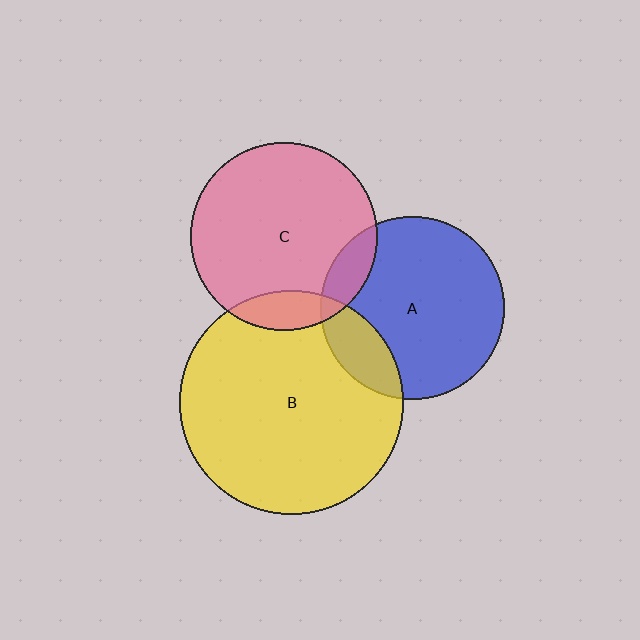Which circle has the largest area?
Circle B (yellow).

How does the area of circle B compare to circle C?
Approximately 1.4 times.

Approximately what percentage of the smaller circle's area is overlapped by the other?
Approximately 10%.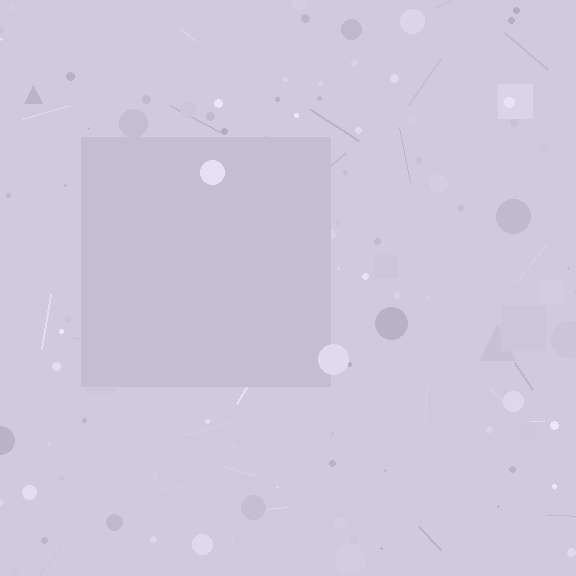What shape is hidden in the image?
A square is hidden in the image.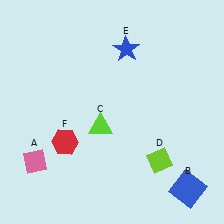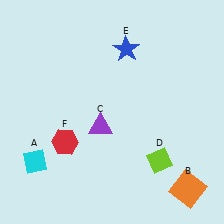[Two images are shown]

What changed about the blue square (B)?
In Image 1, B is blue. In Image 2, it changed to orange.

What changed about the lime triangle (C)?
In Image 1, C is lime. In Image 2, it changed to purple.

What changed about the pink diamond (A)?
In Image 1, A is pink. In Image 2, it changed to cyan.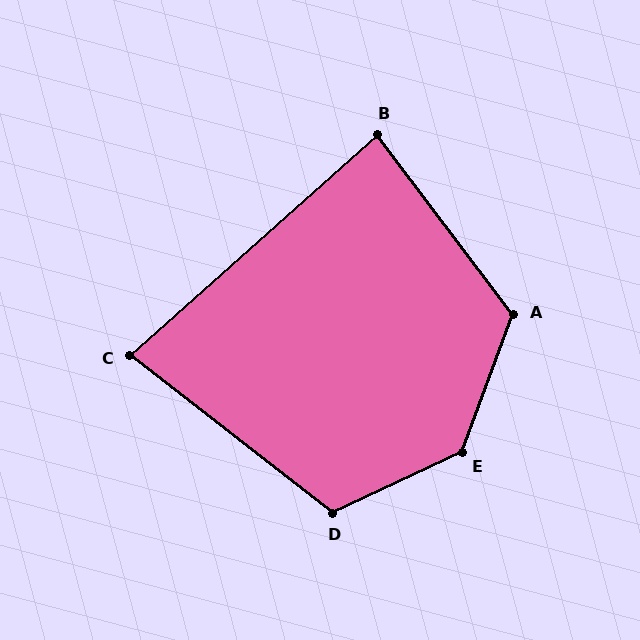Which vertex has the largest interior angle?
E, at approximately 136 degrees.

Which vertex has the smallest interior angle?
C, at approximately 79 degrees.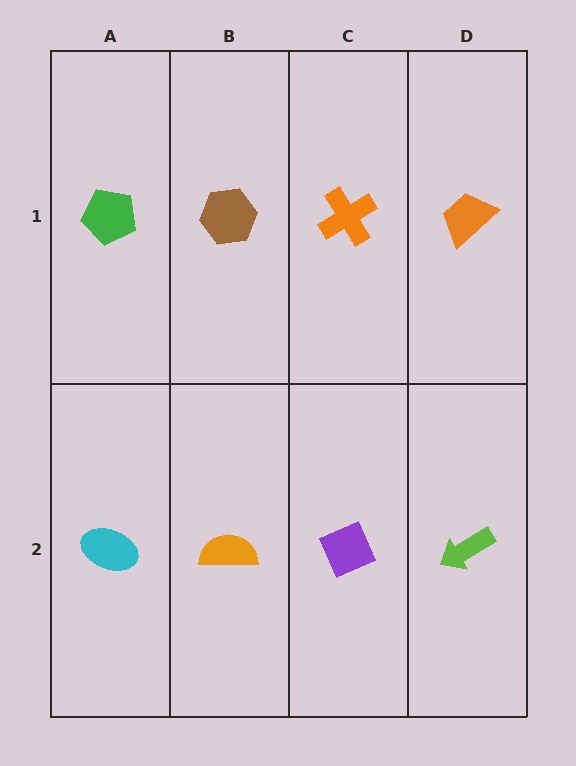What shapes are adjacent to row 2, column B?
A brown hexagon (row 1, column B), a cyan ellipse (row 2, column A), a purple diamond (row 2, column C).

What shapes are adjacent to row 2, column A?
A green pentagon (row 1, column A), an orange semicircle (row 2, column B).